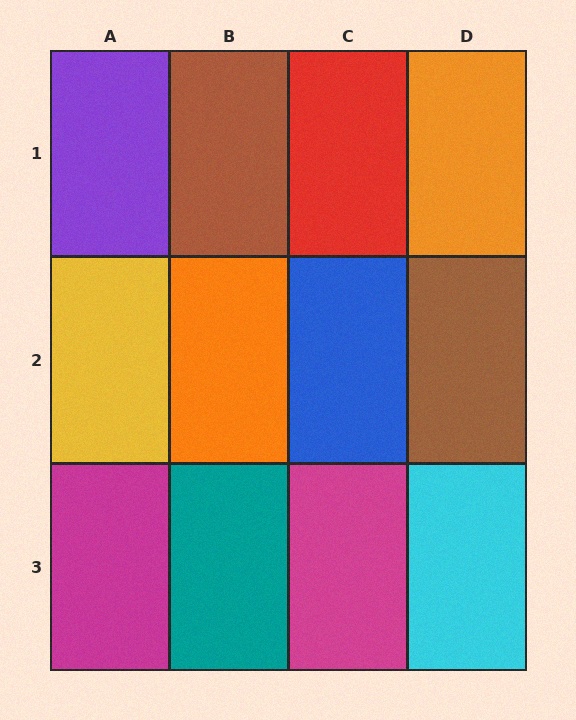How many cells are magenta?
2 cells are magenta.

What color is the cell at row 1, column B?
Brown.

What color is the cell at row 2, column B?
Orange.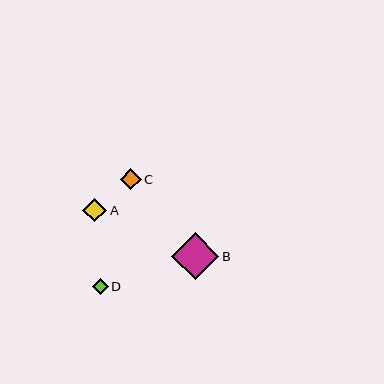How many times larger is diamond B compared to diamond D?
Diamond B is approximately 3.0 times the size of diamond D.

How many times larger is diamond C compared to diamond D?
Diamond C is approximately 1.3 times the size of diamond D.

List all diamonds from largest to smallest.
From largest to smallest: B, A, C, D.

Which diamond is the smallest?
Diamond D is the smallest with a size of approximately 16 pixels.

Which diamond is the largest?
Diamond B is the largest with a size of approximately 47 pixels.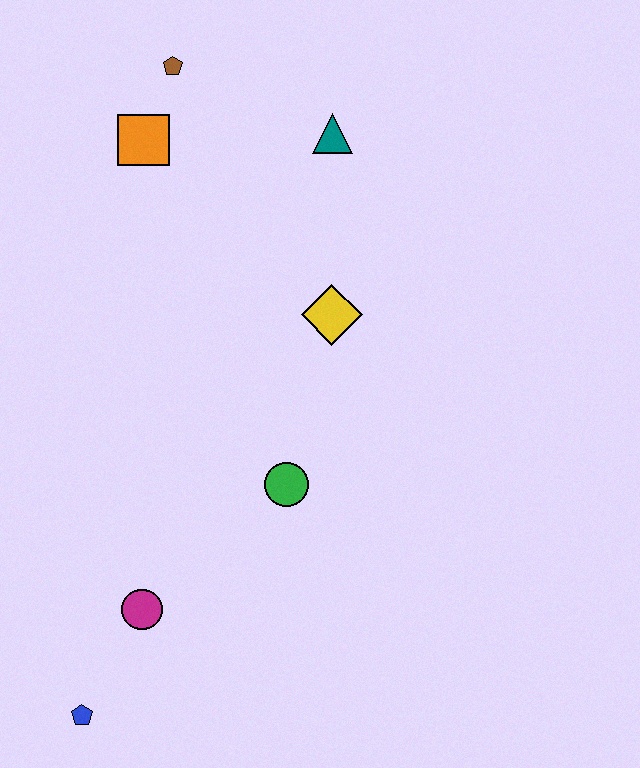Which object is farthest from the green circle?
The brown pentagon is farthest from the green circle.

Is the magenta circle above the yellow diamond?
No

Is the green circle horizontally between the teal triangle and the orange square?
Yes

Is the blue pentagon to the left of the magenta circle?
Yes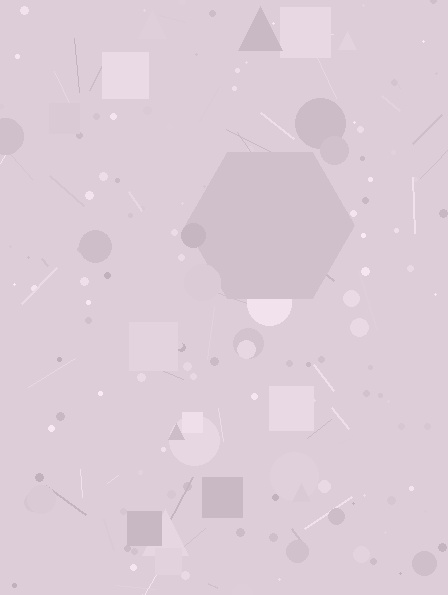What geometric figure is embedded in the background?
A hexagon is embedded in the background.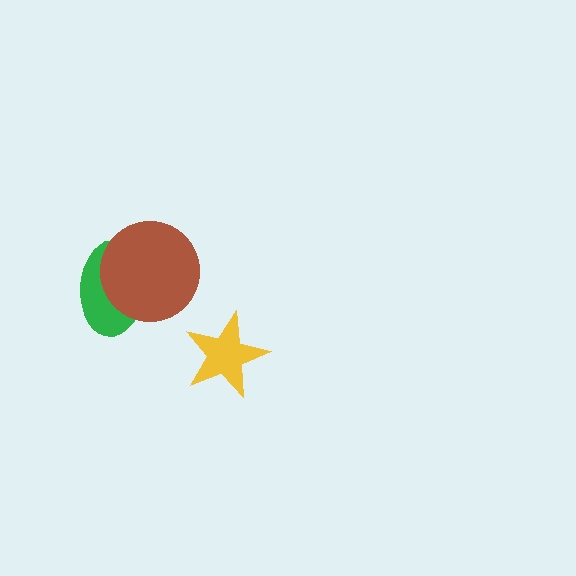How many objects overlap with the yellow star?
0 objects overlap with the yellow star.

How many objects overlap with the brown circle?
1 object overlaps with the brown circle.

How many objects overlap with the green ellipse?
1 object overlaps with the green ellipse.